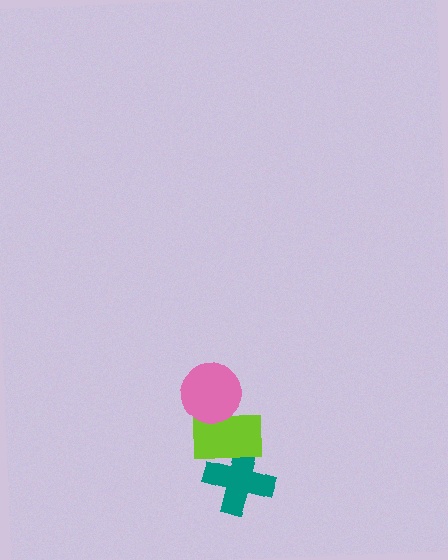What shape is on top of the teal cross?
The lime rectangle is on top of the teal cross.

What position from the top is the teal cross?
The teal cross is 3rd from the top.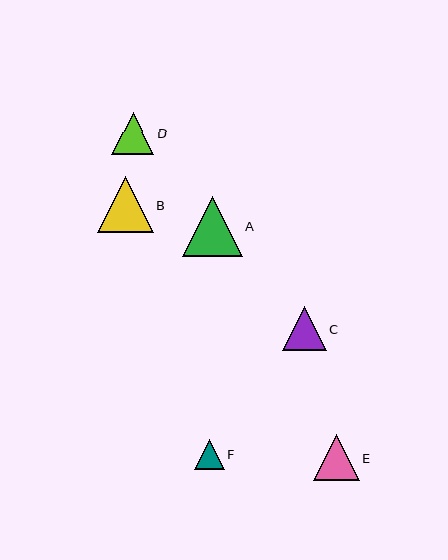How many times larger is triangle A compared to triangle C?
Triangle A is approximately 1.3 times the size of triangle C.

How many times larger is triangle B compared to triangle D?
Triangle B is approximately 1.3 times the size of triangle D.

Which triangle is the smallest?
Triangle F is the smallest with a size of approximately 30 pixels.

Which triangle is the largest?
Triangle A is the largest with a size of approximately 59 pixels.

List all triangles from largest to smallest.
From largest to smallest: A, B, E, C, D, F.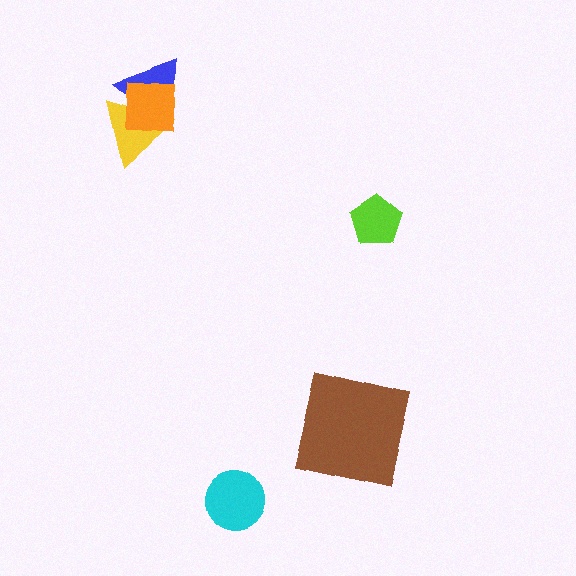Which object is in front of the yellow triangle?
The orange square is in front of the yellow triangle.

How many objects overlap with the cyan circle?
0 objects overlap with the cyan circle.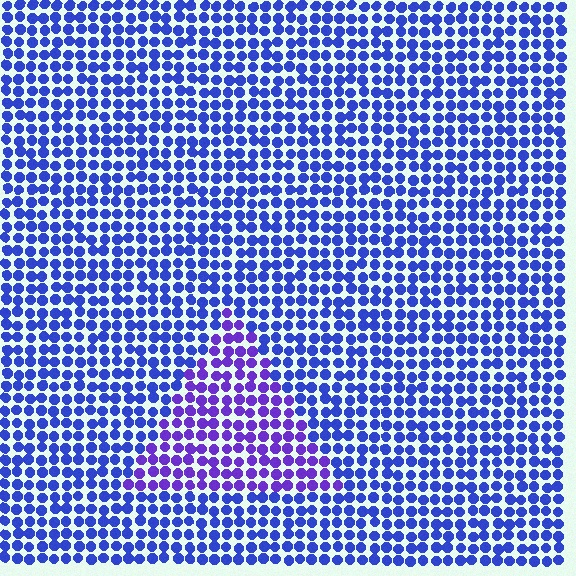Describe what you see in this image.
The image is filled with small blue elements in a uniform arrangement. A triangle-shaped region is visible where the elements are tinted to a slightly different hue, forming a subtle color boundary.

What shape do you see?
I see a triangle.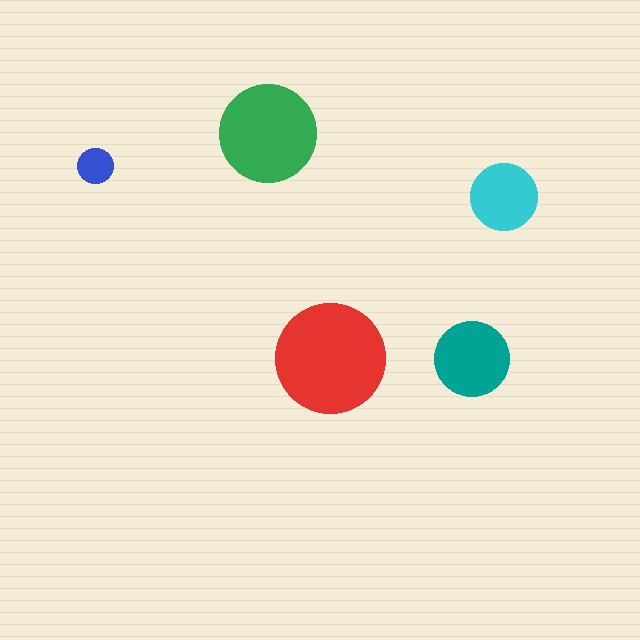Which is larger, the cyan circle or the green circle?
The green one.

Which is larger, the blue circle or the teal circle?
The teal one.